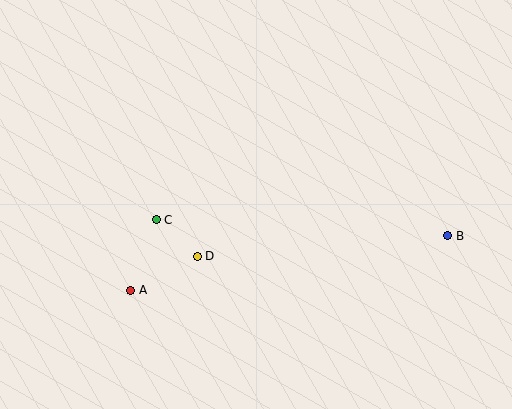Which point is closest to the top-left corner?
Point C is closest to the top-left corner.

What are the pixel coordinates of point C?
Point C is at (156, 220).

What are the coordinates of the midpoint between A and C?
The midpoint between A and C is at (144, 255).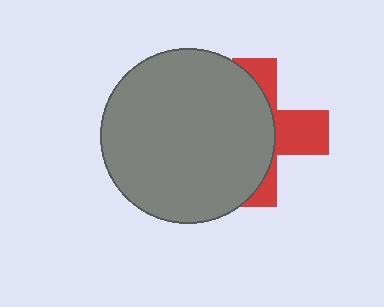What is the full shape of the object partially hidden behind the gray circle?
The partially hidden object is a red cross.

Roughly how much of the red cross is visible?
A small part of it is visible (roughly 38%).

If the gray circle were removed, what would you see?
You would see the complete red cross.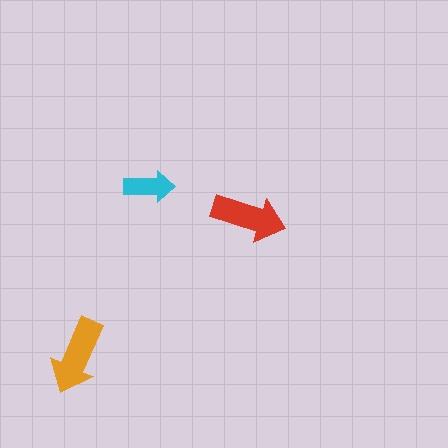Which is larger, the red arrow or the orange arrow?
The orange one.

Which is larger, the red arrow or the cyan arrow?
The red one.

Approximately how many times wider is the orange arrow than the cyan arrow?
About 1.5 times wider.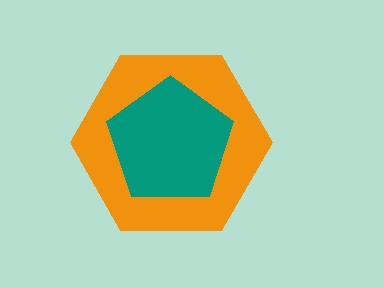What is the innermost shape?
The teal pentagon.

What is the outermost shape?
The orange hexagon.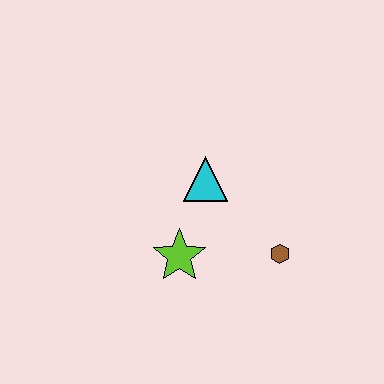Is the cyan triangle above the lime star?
Yes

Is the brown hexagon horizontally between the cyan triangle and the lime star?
No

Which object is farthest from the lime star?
The brown hexagon is farthest from the lime star.